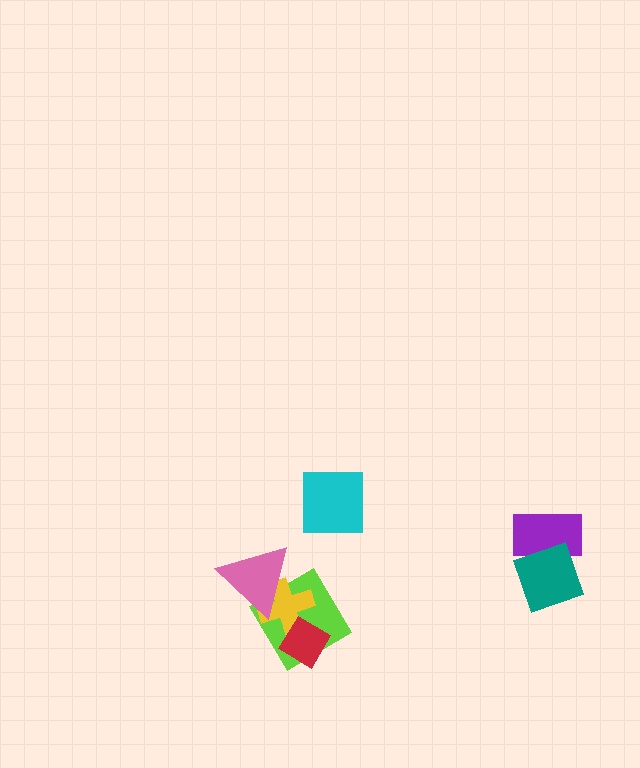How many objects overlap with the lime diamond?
3 objects overlap with the lime diamond.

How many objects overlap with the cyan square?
0 objects overlap with the cyan square.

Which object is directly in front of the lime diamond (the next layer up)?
The yellow cross is directly in front of the lime diamond.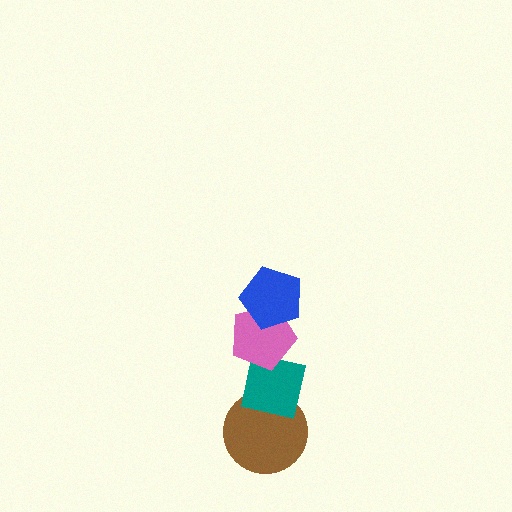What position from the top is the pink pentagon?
The pink pentagon is 2nd from the top.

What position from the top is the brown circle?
The brown circle is 4th from the top.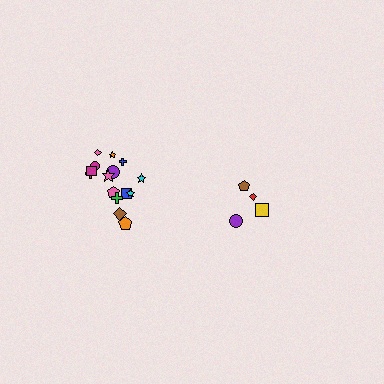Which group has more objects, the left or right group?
The left group.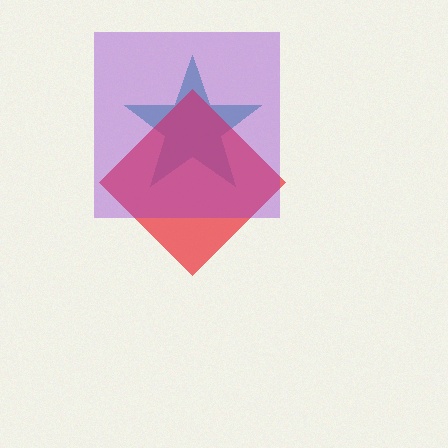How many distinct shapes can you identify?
There are 3 distinct shapes: a teal star, a red diamond, a purple square.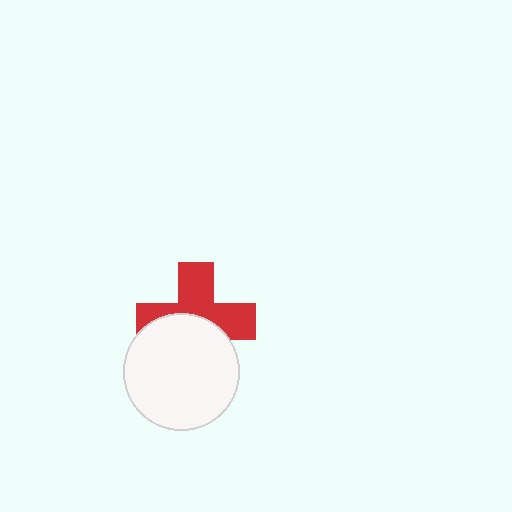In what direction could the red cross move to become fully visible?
The red cross could move up. That would shift it out from behind the white circle entirely.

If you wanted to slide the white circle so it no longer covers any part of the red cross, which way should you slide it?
Slide it down — that is the most direct way to separate the two shapes.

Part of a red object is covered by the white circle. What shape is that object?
It is a cross.